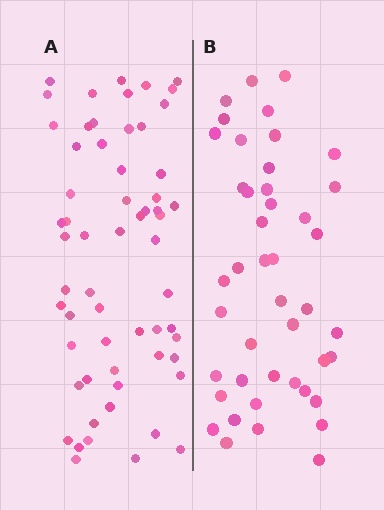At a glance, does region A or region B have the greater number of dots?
Region A (the left region) has more dots.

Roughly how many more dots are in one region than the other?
Region A has approximately 15 more dots than region B.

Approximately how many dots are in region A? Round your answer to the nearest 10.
About 60 dots.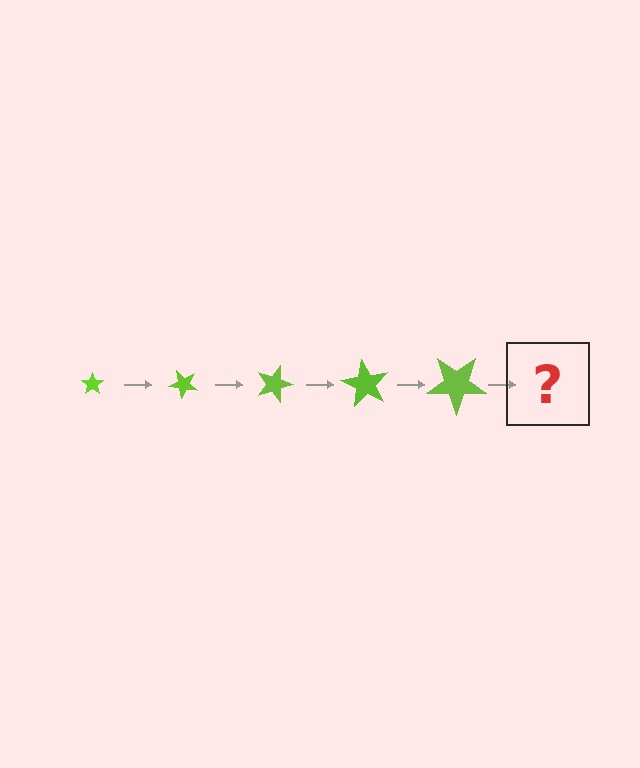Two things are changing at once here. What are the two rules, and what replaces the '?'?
The two rules are that the star grows larger each step and it rotates 45 degrees each step. The '?' should be a star, larger than the previous one and rotated 225 degrees from the start.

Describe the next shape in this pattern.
It should be a star, larger than the previous one and rotated 225 degrees from the start.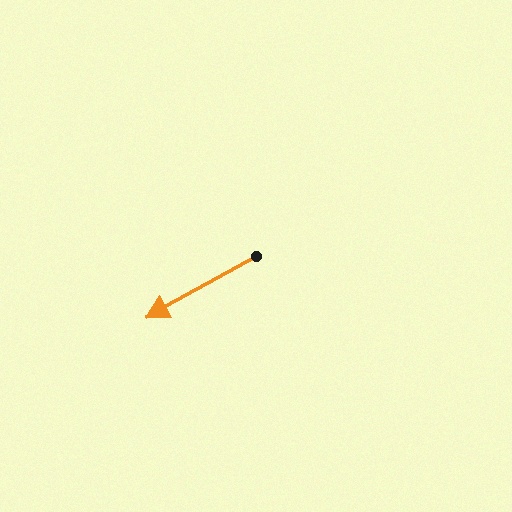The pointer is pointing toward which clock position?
Roughly 8 o'clock.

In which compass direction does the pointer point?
Southwest.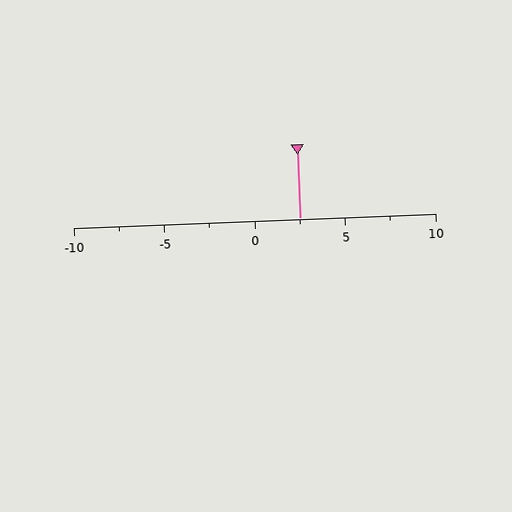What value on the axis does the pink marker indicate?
The marker indicates approximately 2.5.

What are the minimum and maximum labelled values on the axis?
The axis runs from -10 to 10.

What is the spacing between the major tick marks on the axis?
The major ticks are spaced 5 apart.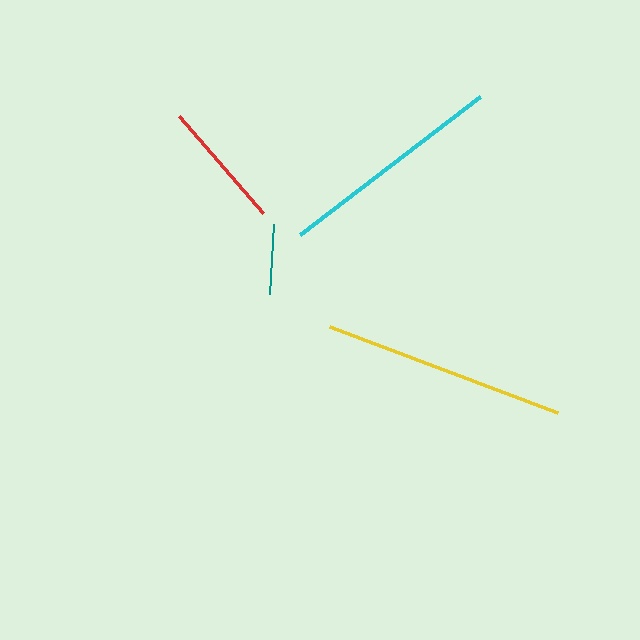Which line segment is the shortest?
The teal line is the shortest at approximately 70 pixels.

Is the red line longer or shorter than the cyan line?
The cyan line is longer than the red line.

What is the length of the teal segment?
The teal segment is approximately 70 pixels long.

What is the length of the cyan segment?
The cyan segment is approximately 226 pixels long.